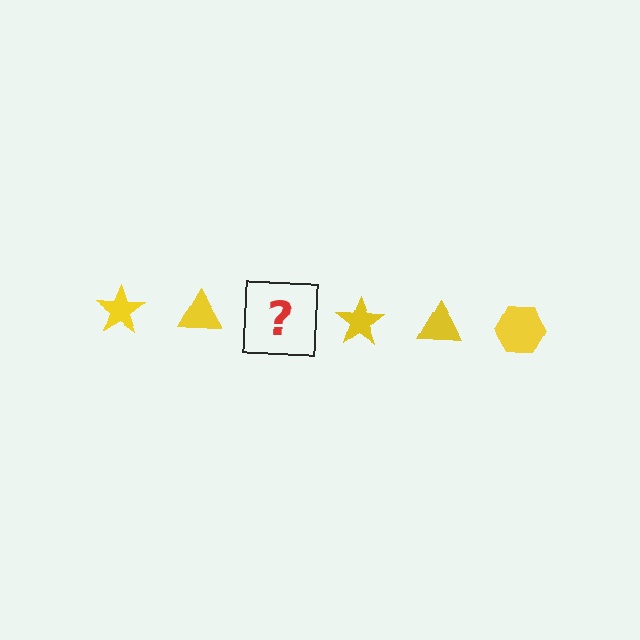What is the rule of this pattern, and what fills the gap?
The rule is that the pattern cycles through star, triangle, hexagon shapes in yellow. The gap should be filled with a yellow hexagon.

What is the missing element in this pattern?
The missing element is a yellow hexagon.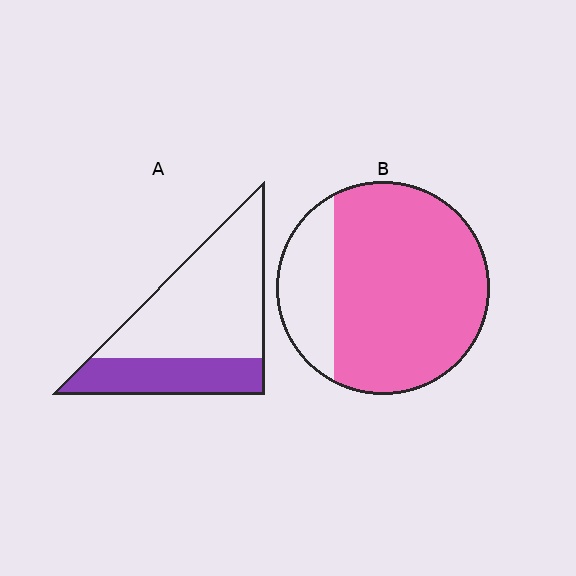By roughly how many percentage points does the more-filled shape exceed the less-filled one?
By roughly 45 percentage points (B over A).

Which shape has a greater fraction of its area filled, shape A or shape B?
Shape B.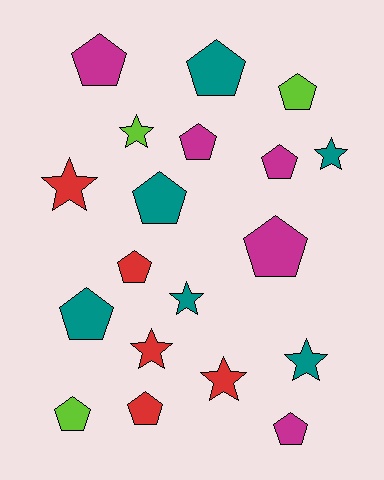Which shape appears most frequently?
Pentagon, with 12 objects.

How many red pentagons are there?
There are 2 red pentagons.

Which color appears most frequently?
Teal, with 6 objects.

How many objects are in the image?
There are 19 objects.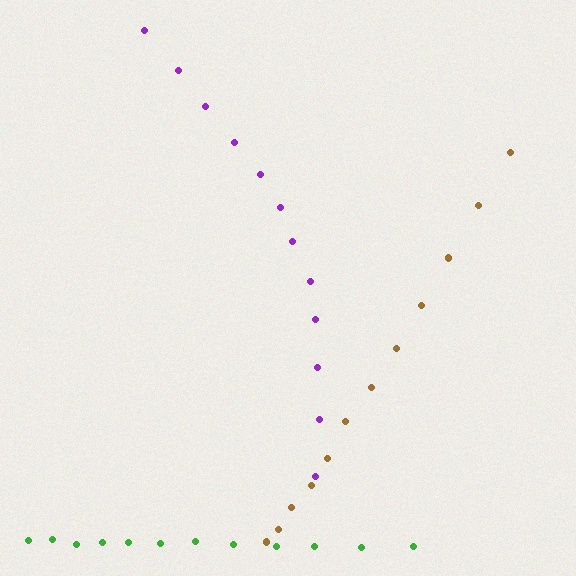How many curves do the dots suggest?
There are 3 distinct paths.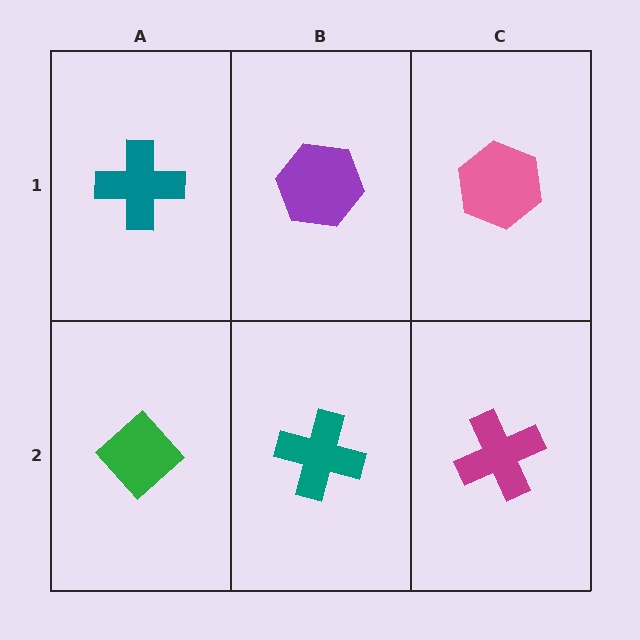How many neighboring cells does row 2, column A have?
2.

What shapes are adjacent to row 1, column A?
A green diamond (row 2, column A), a purple hexagon (row 1, column B).